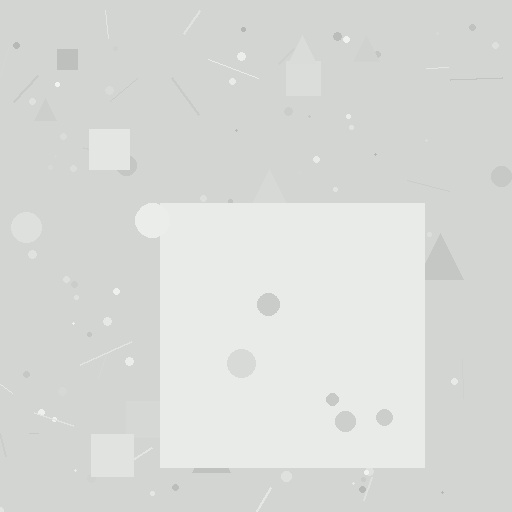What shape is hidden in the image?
A square is hidden in the image.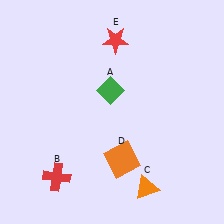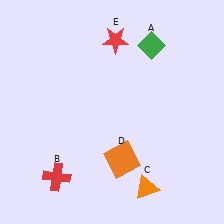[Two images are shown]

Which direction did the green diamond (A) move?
The green diamond (A) moved up.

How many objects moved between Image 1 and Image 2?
1 object moved between the two images.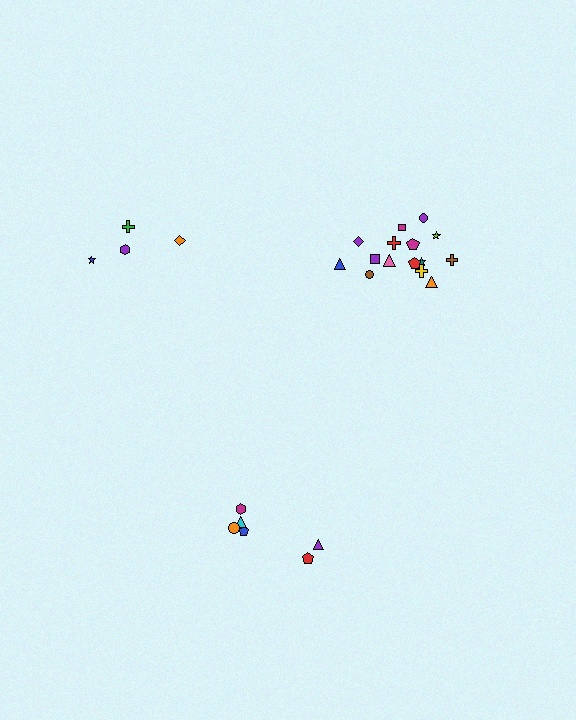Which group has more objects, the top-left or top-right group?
The top-right group.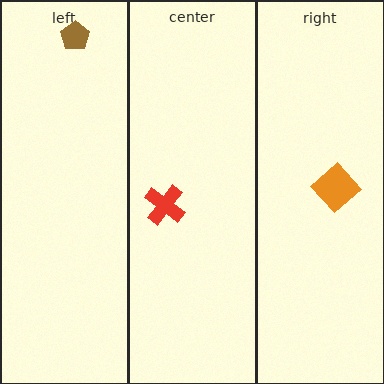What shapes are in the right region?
The orange diamond.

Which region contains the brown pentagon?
The left region.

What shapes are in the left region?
The brown pentagon.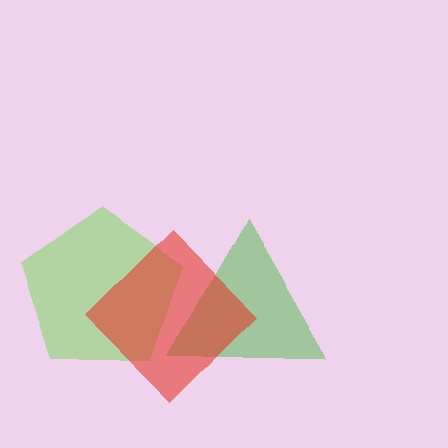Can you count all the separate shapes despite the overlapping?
Yes, there are 3 separate shapes.